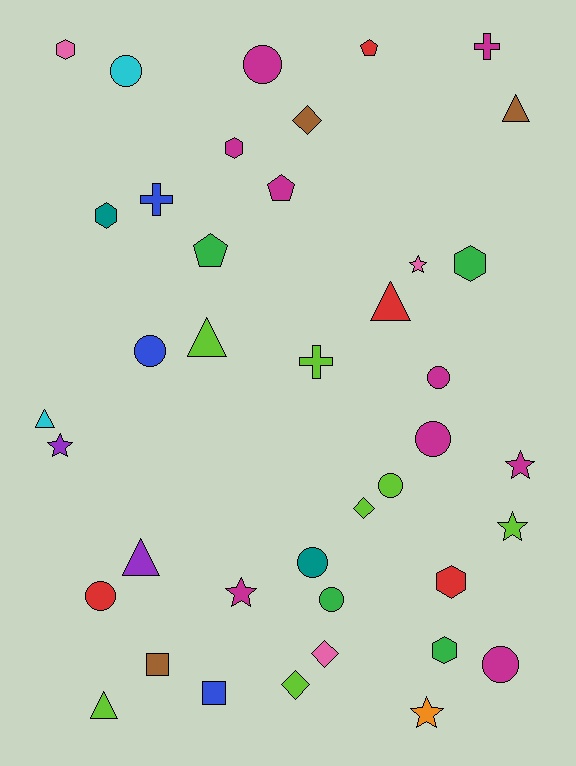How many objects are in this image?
There are 40 objects.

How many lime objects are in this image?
There are 7 lime objects.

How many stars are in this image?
There are 6 stars.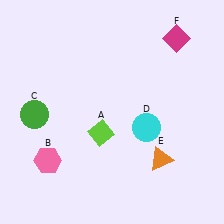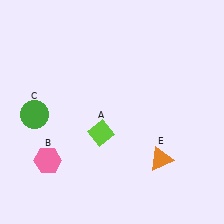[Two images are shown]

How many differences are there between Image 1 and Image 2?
There are 2 differences between the two images.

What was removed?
The cyan circle (D), the magenta diamond (F) were removed in Image 2.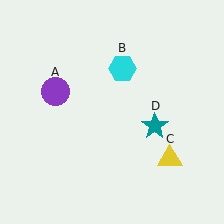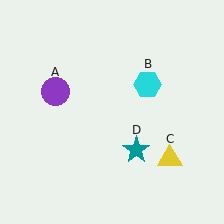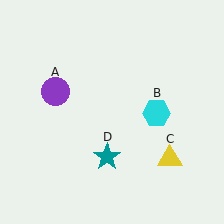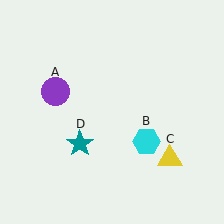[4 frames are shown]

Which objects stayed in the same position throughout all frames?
Purple circle (object A) and yellow triangle (object C) remained stationary.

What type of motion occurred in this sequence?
The cyan hexagon (object B), teal star (object D) rotated clockwise around the center of the scene.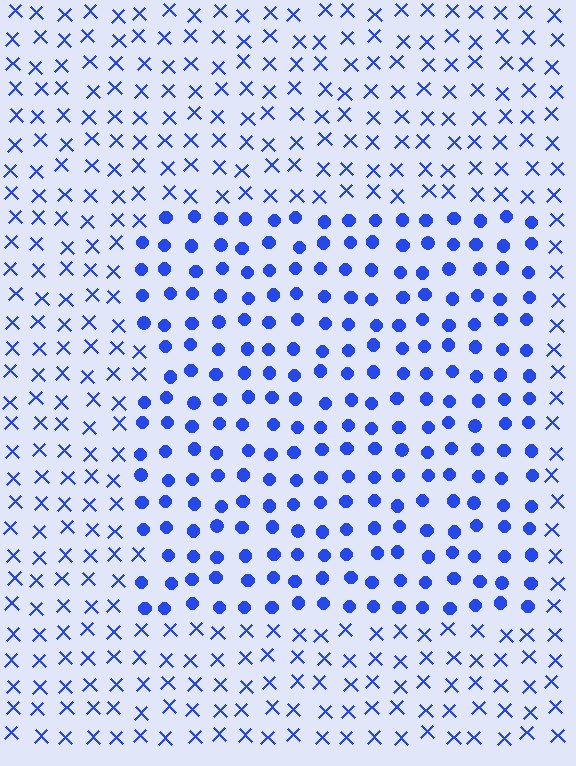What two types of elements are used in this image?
The image uses circles inside the rectangle region and X marks outside it.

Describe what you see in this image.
The image is filled with small blue elements arranged in a uniform grid. A rectangle-shaped region contains circles, while the surrounding area contains X marks. The boundary is defined purely by the change in element shape.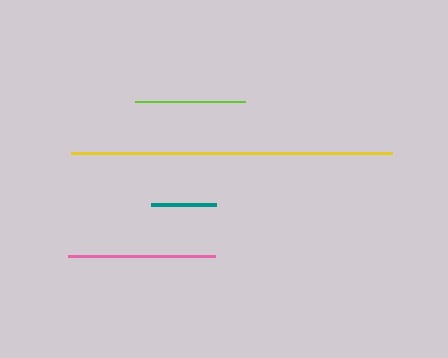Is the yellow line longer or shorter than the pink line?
The yellow line is longer than the pink line.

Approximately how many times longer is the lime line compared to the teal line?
The lime line is approximately 1.7 times the length of the teal line.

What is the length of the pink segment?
The pink segment is approximately 147 pixels long.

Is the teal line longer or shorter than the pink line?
The pink line is longer than the teal line.